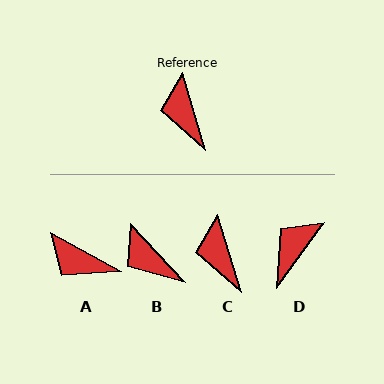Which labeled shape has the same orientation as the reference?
C.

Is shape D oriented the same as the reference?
No, it is off by about 53 degrees.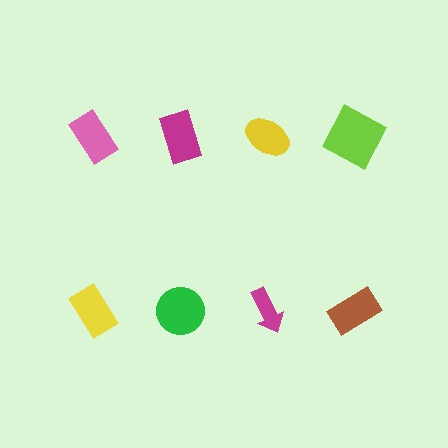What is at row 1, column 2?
A magenta rectangle.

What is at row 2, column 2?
A green circle.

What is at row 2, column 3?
A magenta arrow.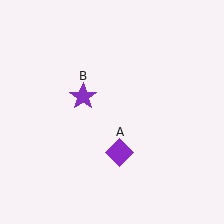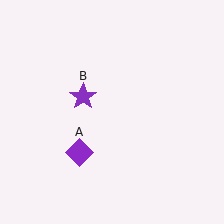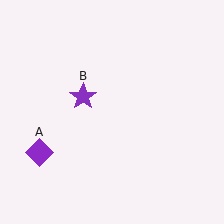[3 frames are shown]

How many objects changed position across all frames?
1 object changed position: purple diamond (object A).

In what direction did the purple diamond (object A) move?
The purple diamond (object A) moved left.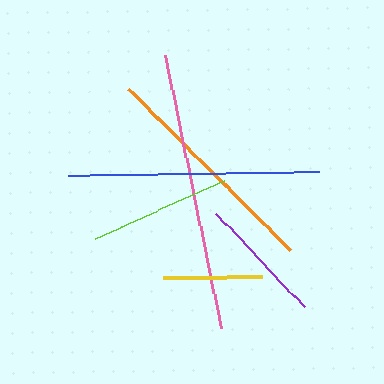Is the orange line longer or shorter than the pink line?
The pink line is longer than the orange line.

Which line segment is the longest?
The pink line is the longest at approximately 277 pixels.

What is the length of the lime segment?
The lime segment is approximately 141 pixels long.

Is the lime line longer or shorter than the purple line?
The lime line is longer than the purple line.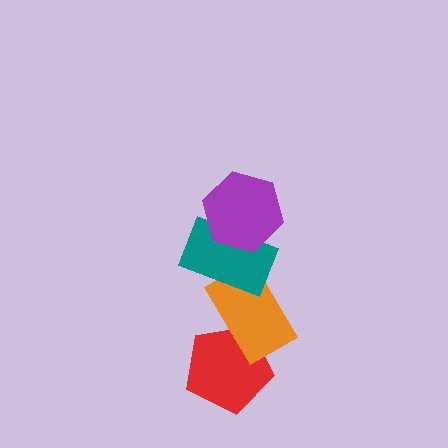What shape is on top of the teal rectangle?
The purple hexagon is on top of the teal rectangle.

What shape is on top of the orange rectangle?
The teal rectangle is on top of the orange rectangle.